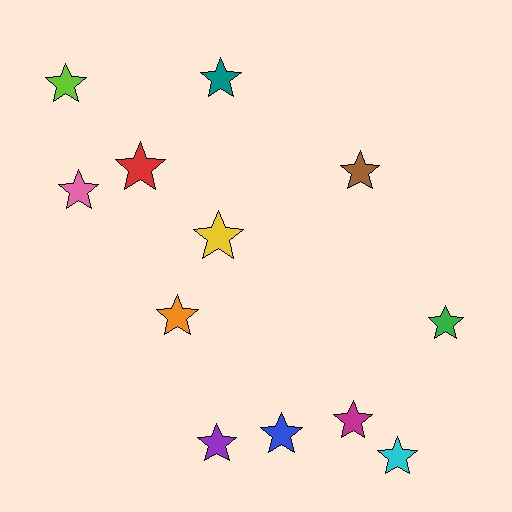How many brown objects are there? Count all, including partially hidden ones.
There is 1 brown object.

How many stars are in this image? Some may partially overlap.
There are 12 stars.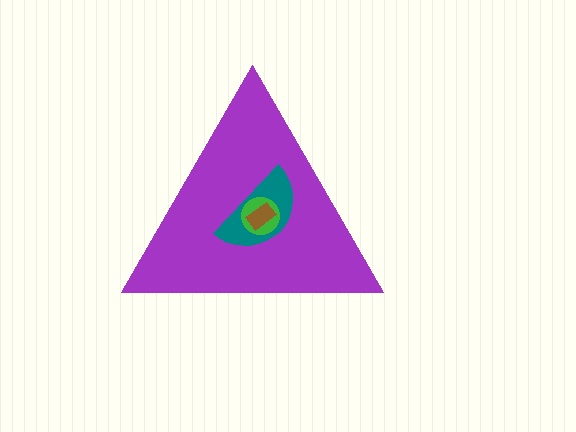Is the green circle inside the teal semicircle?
Yes.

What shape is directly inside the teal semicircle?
The green circle.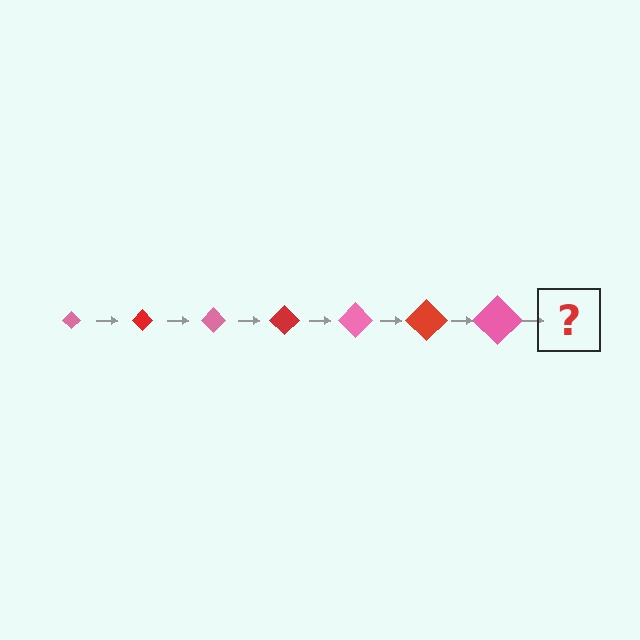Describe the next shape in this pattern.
It should be a red diamond, larger than the previous one.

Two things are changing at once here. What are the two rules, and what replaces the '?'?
The two rules are that the diamond grows larger each step and the color cycles through pink and red. The '?' should be a red diamond, larger than the previous one.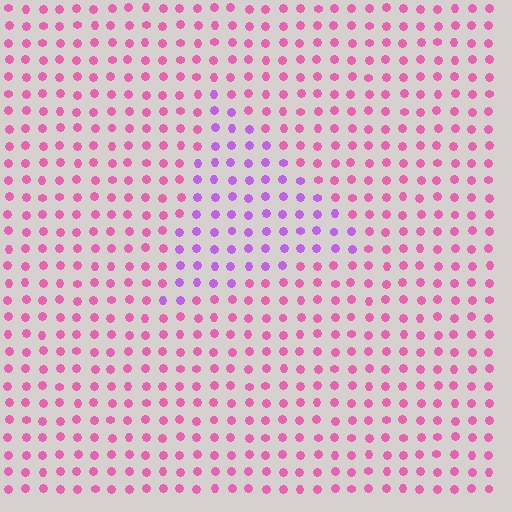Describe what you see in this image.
The image is filled with small pink elements in a uniform arrangement. A triangle-shaped region is visible where the elements are tinted to a slightly different hue, forming a subtle color boundary.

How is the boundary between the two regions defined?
The boundary is defined purely by a slight shift in hue (about 42 degrees). Spacing, size, and orientation are identical on both sides.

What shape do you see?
I see a triangle.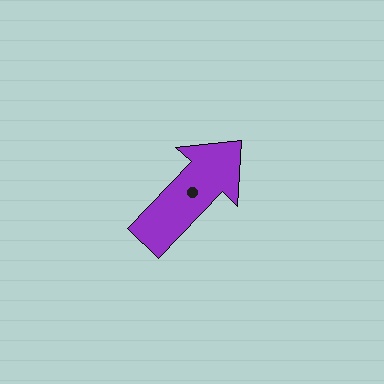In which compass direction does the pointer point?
Northeast.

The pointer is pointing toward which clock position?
Roughly 1 o'clock.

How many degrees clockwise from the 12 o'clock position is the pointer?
Approximately 44 degrees.